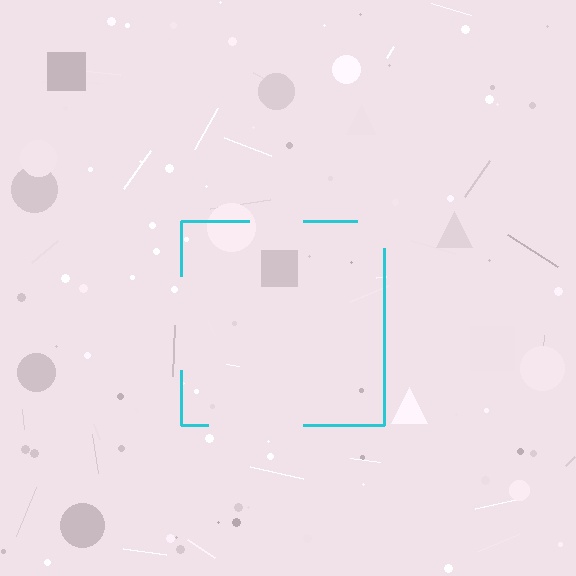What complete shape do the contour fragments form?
The contour fragments form a square.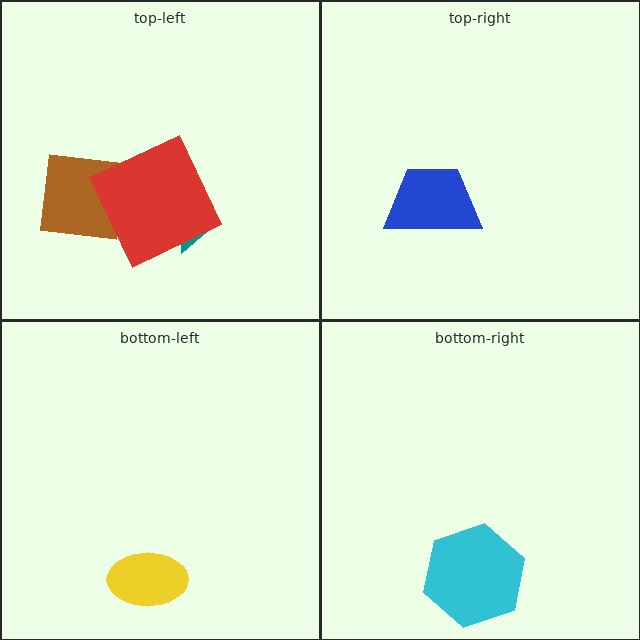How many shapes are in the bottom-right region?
1.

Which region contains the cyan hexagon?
The bottom-right region.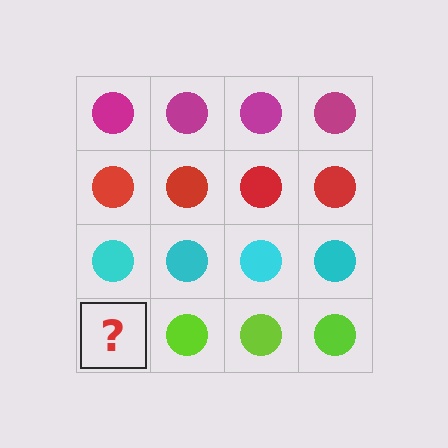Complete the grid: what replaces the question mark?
The question mark should be replaced with a lime circle.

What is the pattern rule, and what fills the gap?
The rule is that each row has a consistent color. The gap should be filled with a lime circle.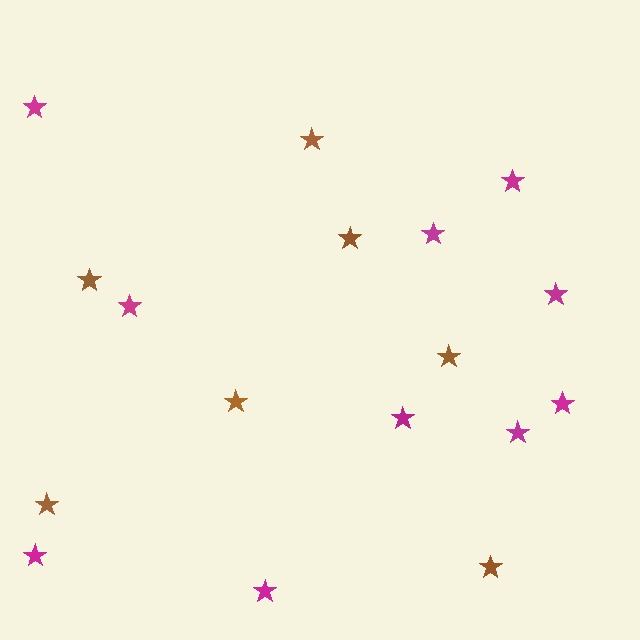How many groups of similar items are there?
There are 2 groups: one group of magenta stars (10) and one group of brown stars (7).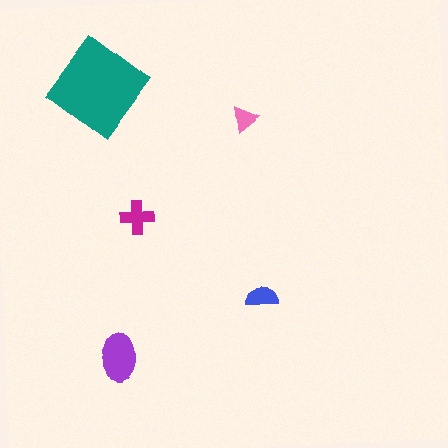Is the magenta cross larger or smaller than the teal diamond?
Smaller.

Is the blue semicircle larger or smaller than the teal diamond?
Smaller.